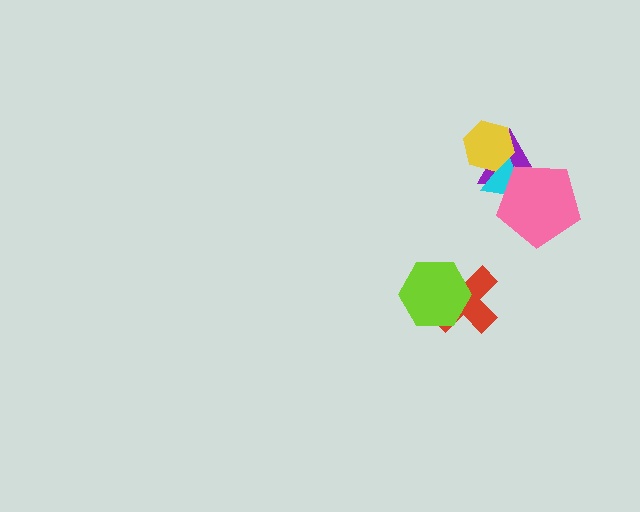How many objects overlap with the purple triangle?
3 objects overlap with the purple triangle.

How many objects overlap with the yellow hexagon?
2 objects overlap with the yellow hexagon.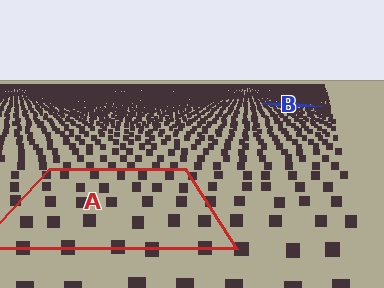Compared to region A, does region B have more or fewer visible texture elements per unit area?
Region B has more texture elements per unit area — they are packed more densely because it is farther away.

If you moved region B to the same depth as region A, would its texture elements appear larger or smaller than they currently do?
They would appear larger. At a closer depth, the same texture elements are projected at a bigger on-screen size.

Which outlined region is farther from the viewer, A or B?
Region B is farther from the viewer — the texture elements inside it appear smaller and more densely packed.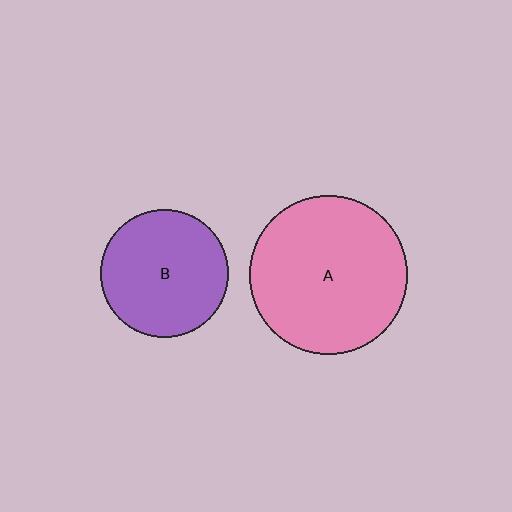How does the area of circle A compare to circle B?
Approximately 1.5 times.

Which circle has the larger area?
Circle A (pink).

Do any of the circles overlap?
No, none of the circles overlap.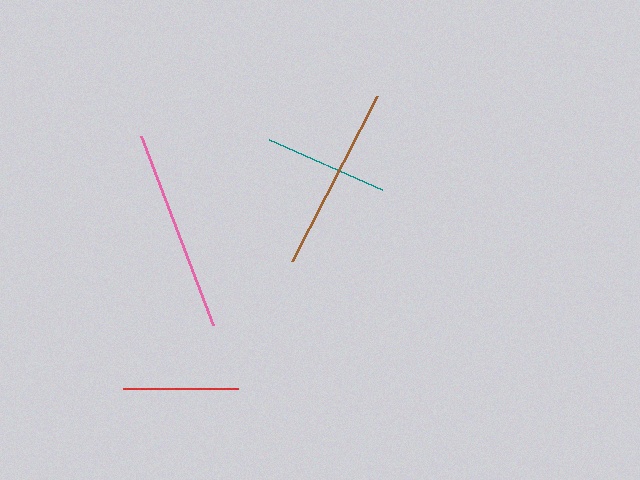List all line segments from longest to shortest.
From longest to shortest: pink, brown, teal, red.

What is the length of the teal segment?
The teal segment is approximately 124 pixels long.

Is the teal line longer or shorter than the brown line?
The brown line is longer than the teal line.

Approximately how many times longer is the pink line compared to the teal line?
The pink line is approximately 1.6 times the length of the teal line.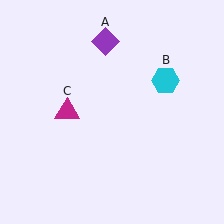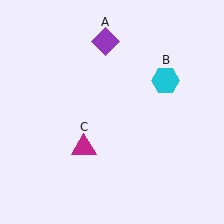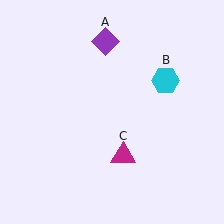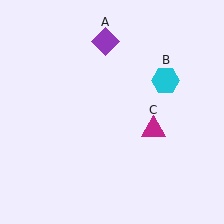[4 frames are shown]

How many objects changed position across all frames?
1 object changed position: magenta triangle (object C).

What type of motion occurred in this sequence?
The magenta triangle (object C) rotated counterclockwise around the center of the scene.